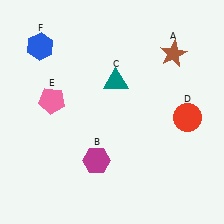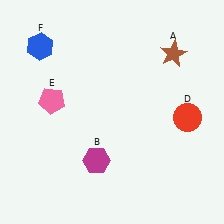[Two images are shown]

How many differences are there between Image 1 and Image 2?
There is 1 difference between the two images.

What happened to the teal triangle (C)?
The teal triangle (C) was removed in Image 2. It was in the top-right area of Image 1.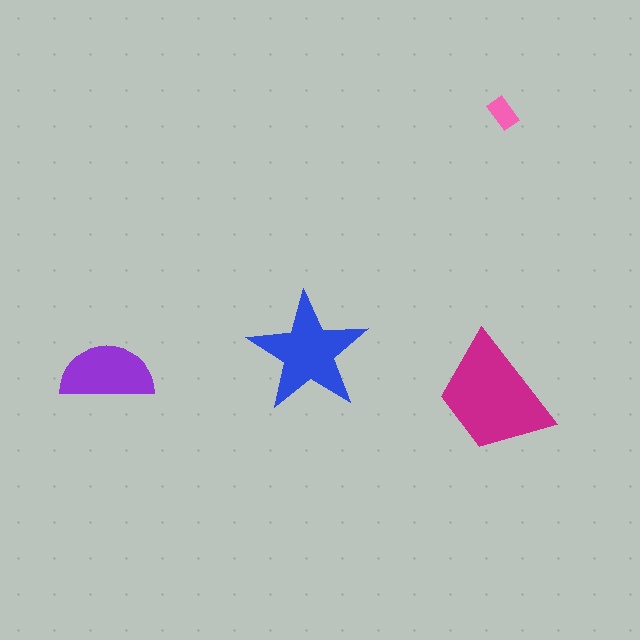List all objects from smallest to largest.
The pink rectangle, the purple semicircle, the blue star, the magenta trapezoid.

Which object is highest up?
The pink rectangle is topmost.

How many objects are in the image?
There are 4 objects in the image.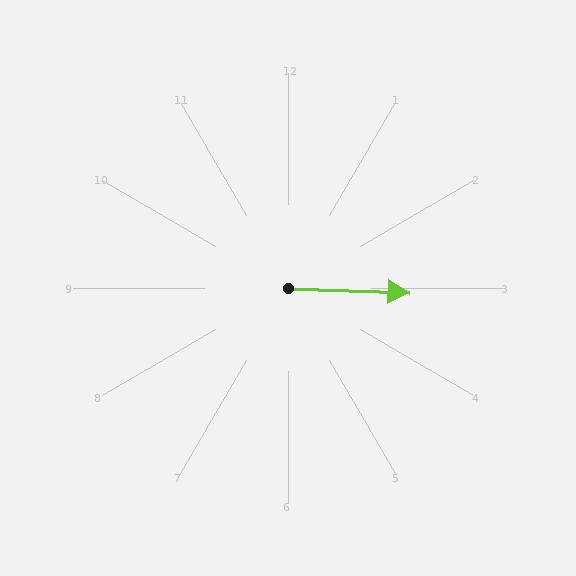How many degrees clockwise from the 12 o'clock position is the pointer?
Approximately 92 degrees.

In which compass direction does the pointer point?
East.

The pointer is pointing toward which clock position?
Roughly 3 o'clock.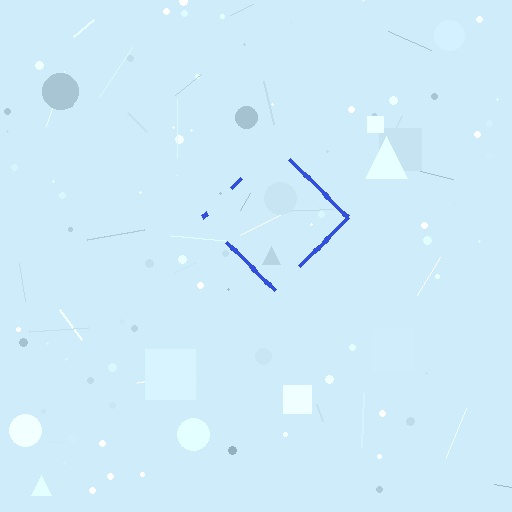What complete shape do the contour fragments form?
The contour fragments form a diamond.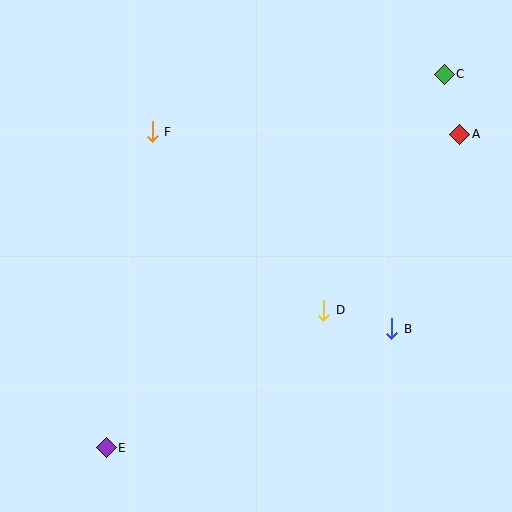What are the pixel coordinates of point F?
Point F is at (152, 132).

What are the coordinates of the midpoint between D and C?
The midpoint between D and C is at (384, 192).